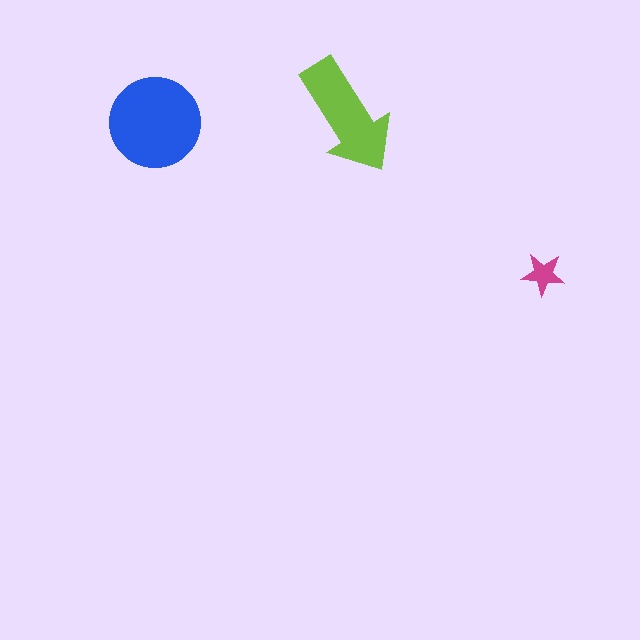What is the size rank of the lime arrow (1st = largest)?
2nd.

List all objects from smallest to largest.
The magenta star, the lime arrow, the blue circle.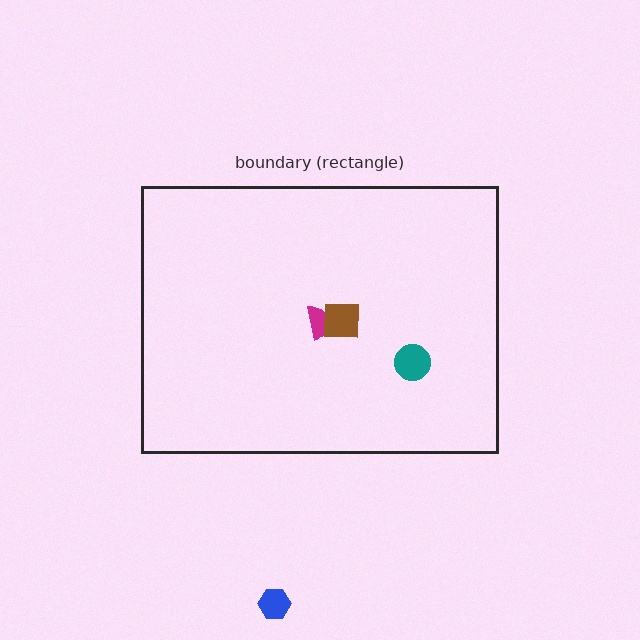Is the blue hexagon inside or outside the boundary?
Outside.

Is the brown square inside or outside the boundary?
Inside.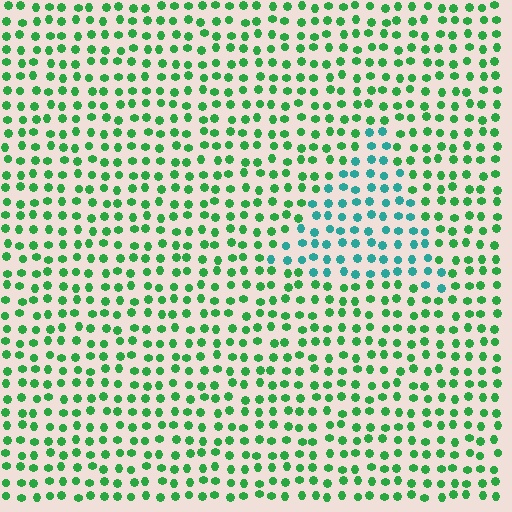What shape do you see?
I see a triangle.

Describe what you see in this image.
The image is filled with small green elements in a uniform arrangement. A triangle-shaped region is visible where the elements are tinted to a slightly different hue, forming a subtle color boundary.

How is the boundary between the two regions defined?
The boundary is defined purely by a slight shift in hue (about 43 degrees). Spacing, size, and orientation are identical on both sides.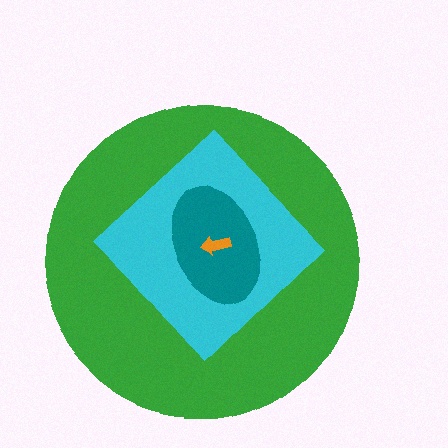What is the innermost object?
The orange arrow.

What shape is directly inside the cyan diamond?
The teal ellipse.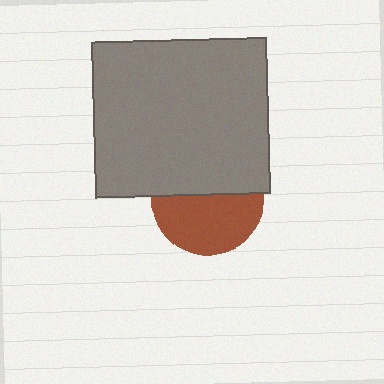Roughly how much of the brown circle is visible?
About half of it is visible (roughly 54%).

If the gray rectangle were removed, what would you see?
You would see the complete brown circle.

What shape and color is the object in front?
The object in front is a gray rectangle.